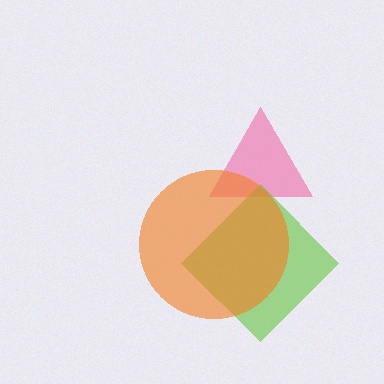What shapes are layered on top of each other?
The layered shapes are: a pink triangle, a lime diamond, an orange circle.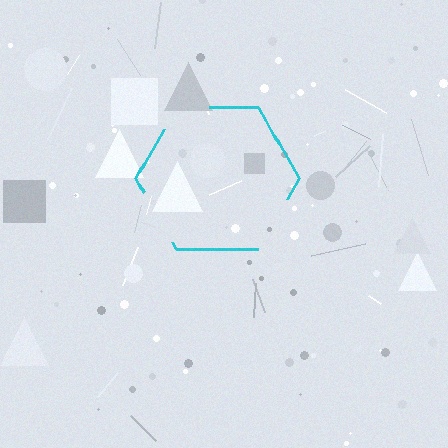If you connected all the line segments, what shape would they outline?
They would outline a hexagon.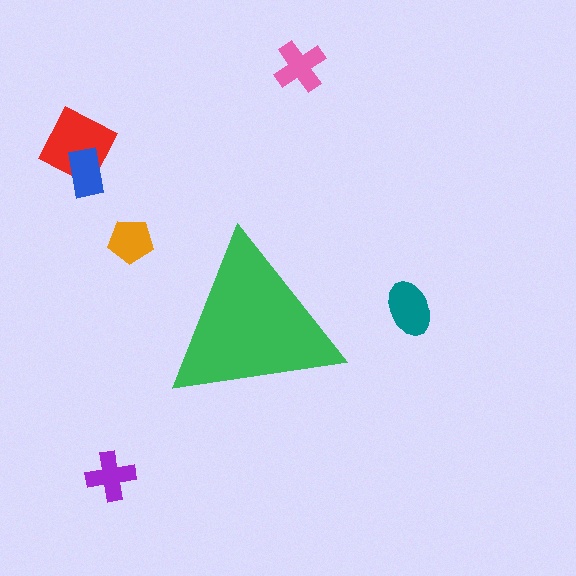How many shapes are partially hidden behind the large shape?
0 shapes are partially hidden.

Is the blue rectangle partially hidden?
No, the blue rectangle is fully visible.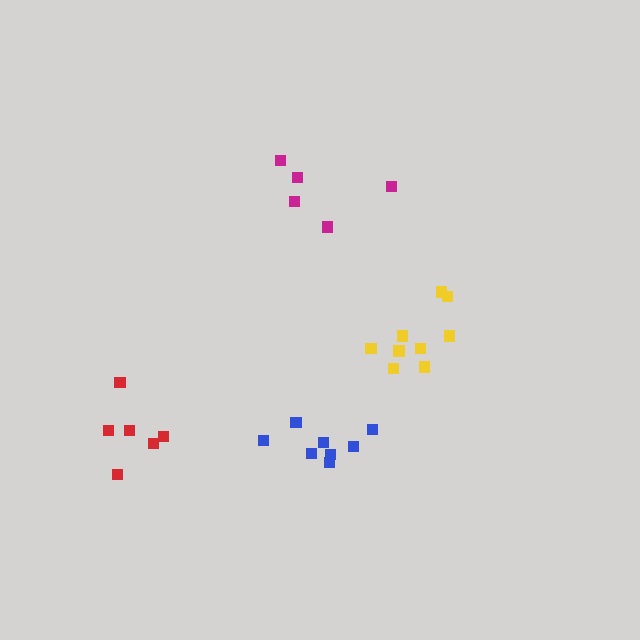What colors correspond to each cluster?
The clusters are colored: yellow, magenta, red, blue.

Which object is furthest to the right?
The yellow cluster is rightmost.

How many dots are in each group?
Group 1: 9 dots, Group 2: 5 dots, Group 3: 6 dots, Group 4: 8 dots (28 total).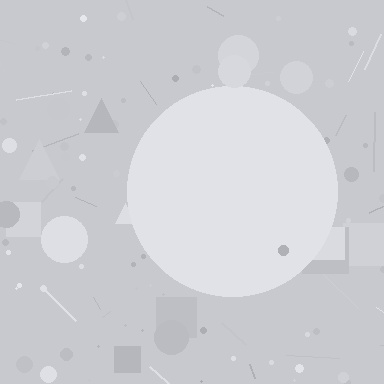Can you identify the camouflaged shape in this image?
The camouflaged shape is a circle.